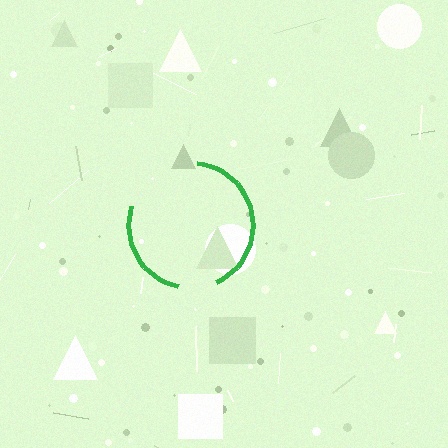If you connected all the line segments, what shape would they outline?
They would outline a circle.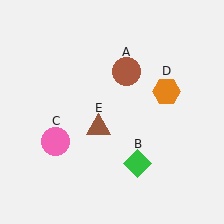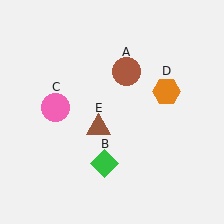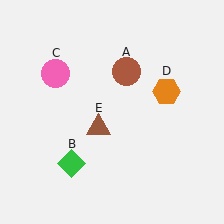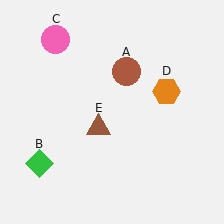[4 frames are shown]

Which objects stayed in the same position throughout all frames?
Brown circle (object A) and orange hexagon (object D) and brown triangle (object E) remained stationary.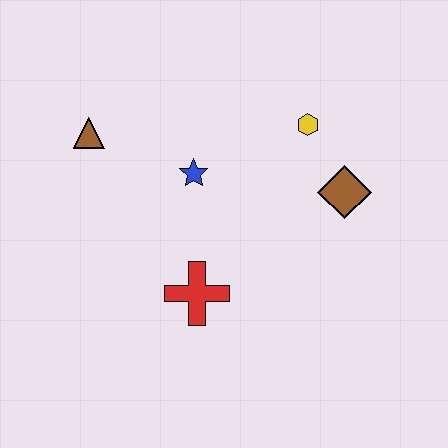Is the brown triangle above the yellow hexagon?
No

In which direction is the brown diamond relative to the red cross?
The brown diamond is to the right of the red cross.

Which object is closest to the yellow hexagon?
The brown diamond is closest to the yellow hexagon.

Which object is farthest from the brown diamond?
The brown triangle is farthest from the brown diamond.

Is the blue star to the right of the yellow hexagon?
No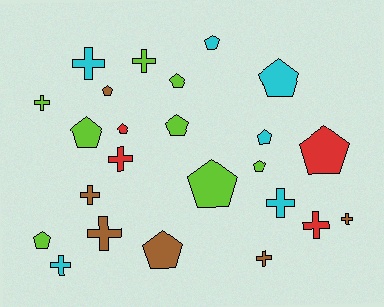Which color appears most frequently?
Lime, with 8 objects.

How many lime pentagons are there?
There are 6 lime pentagons.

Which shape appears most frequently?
Pentagon, with 13 objects.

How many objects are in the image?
There are 24 objects.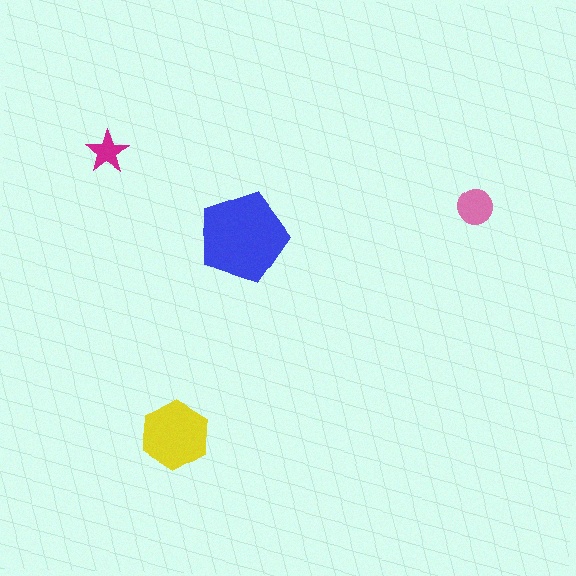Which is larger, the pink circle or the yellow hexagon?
The yellow hexagon.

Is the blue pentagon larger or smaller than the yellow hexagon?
Larger.